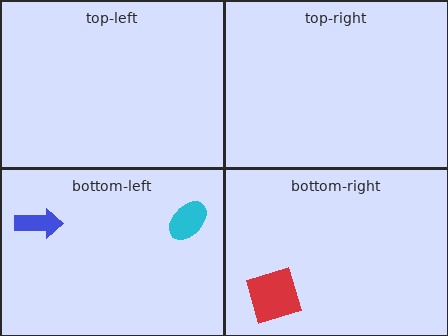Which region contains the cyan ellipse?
The bottom-left region.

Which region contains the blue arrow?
The bottom-left region.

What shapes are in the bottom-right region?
The red square.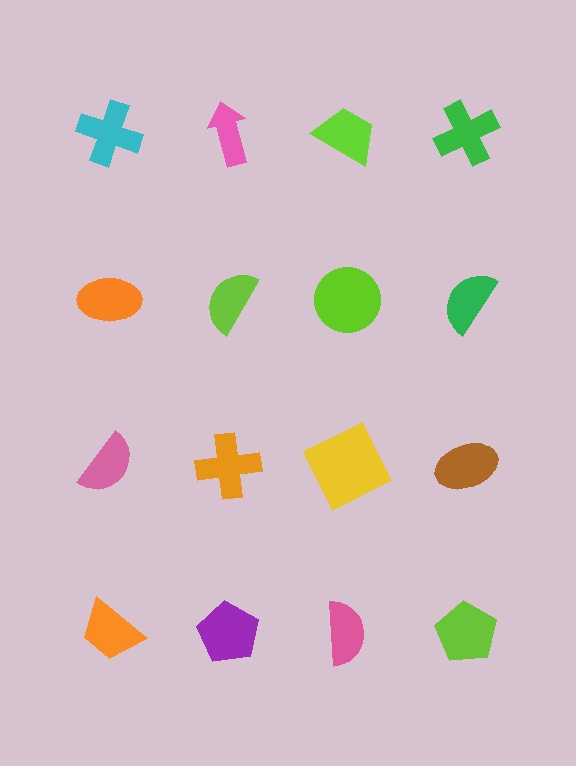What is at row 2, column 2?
A lime semicircle.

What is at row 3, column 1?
A pink semicircle.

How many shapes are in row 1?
4 shapes.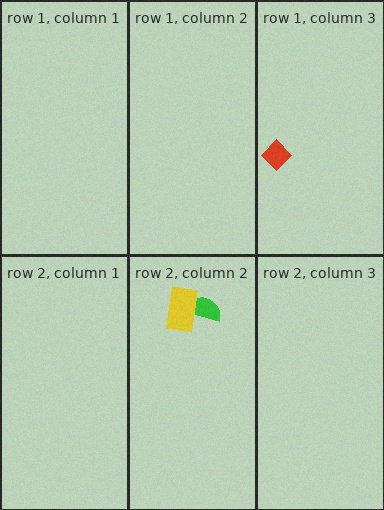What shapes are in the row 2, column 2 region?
The green semicircle, the yellow rectangle.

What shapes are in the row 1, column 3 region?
The red diamond.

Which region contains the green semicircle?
The row 2, column 2 region.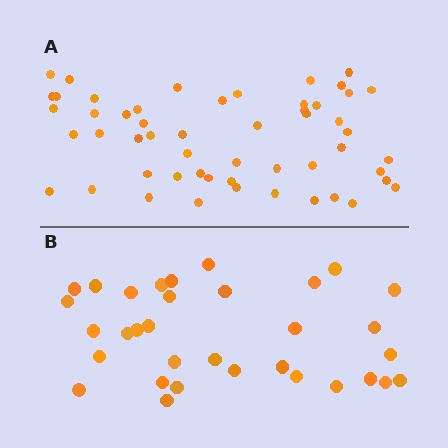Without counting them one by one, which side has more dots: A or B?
Region A (the top region) has more dots.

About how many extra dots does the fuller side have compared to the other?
Region A has approximately 20 more dots than region B.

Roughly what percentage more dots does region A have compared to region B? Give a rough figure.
About 60% more.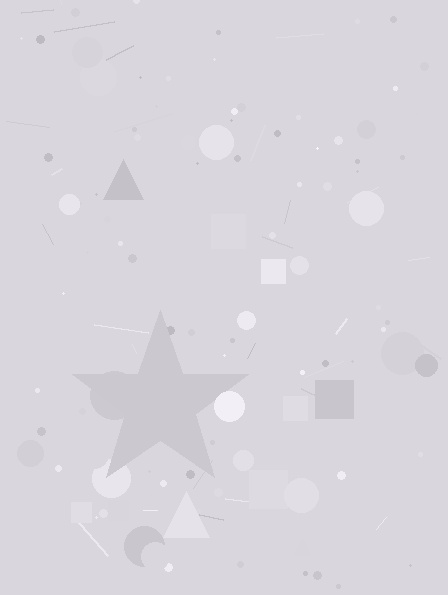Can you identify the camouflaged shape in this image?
The camouflaged shape is a star.